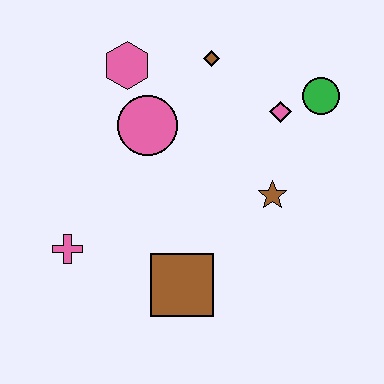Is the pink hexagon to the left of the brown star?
Yes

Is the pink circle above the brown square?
Yes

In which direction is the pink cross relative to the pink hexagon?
The pink cross is below the pink hexagon.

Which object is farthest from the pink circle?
The green circle is farthest from the pink circle.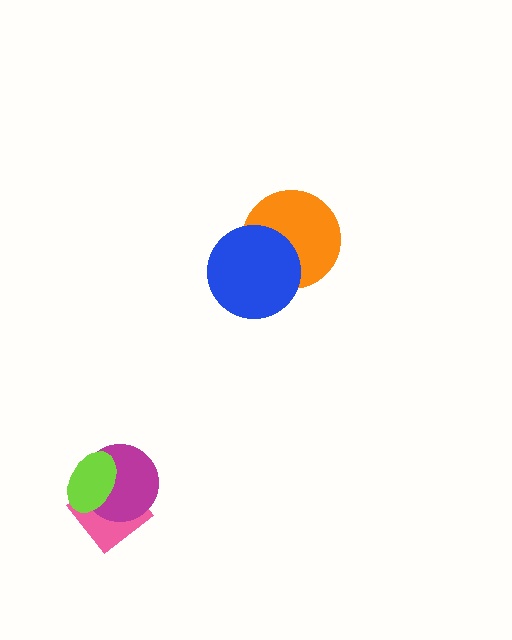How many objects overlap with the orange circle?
1 object overlaps with the orange circle.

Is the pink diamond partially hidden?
Yes, it is partially covered by another shape.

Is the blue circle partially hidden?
No, no other shape covers it.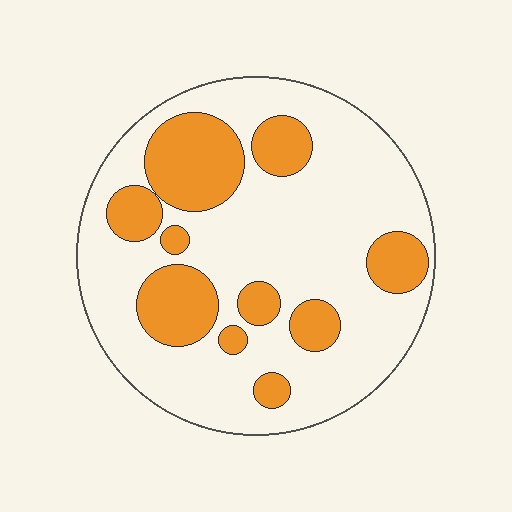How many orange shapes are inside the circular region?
10.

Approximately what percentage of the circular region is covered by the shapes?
Approximately 30%.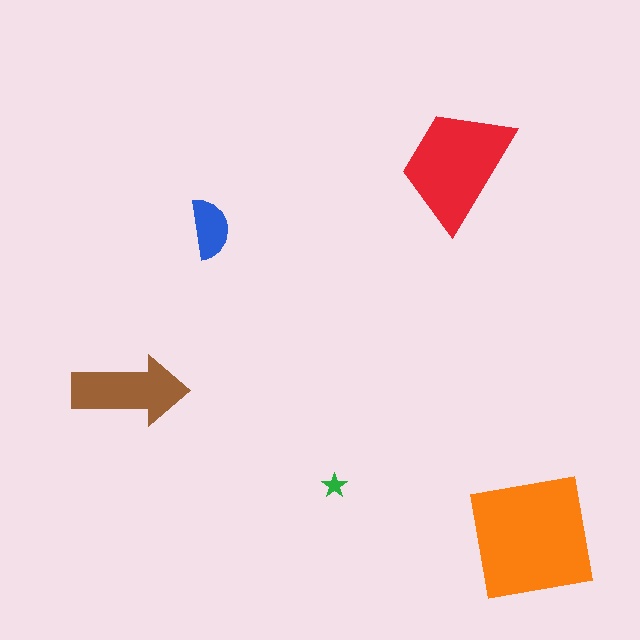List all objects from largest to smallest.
The orange square, the red trapezoid, the brown arrow, the blue semicircle, the green star.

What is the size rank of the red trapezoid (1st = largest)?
2nd.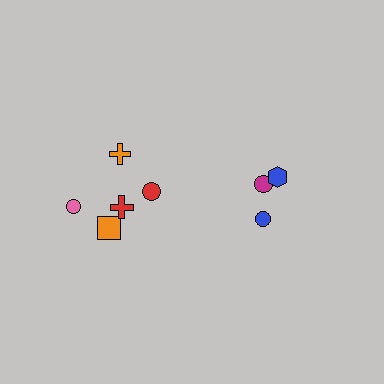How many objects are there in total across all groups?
There are 8 objects.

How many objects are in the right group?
There are 3 objects.